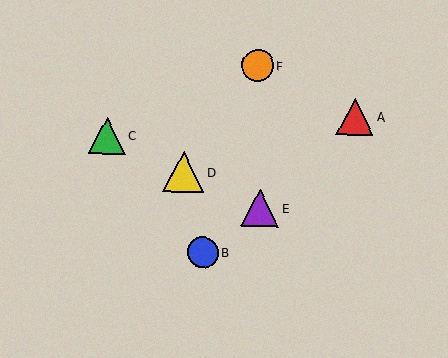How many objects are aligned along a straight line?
3 objects (C, D, E) are aligned along a straight line.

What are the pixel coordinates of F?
Object F is at (258, 66).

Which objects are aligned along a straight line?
Objects C, D, E are aligned along a straight line.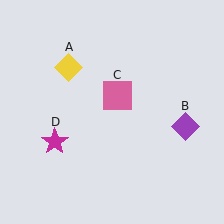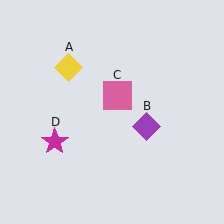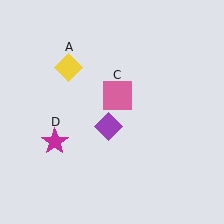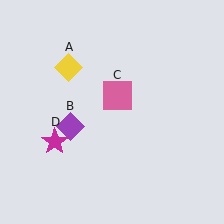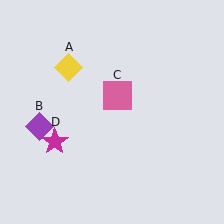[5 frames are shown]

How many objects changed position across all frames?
1 object changed position: purple diamond (object B).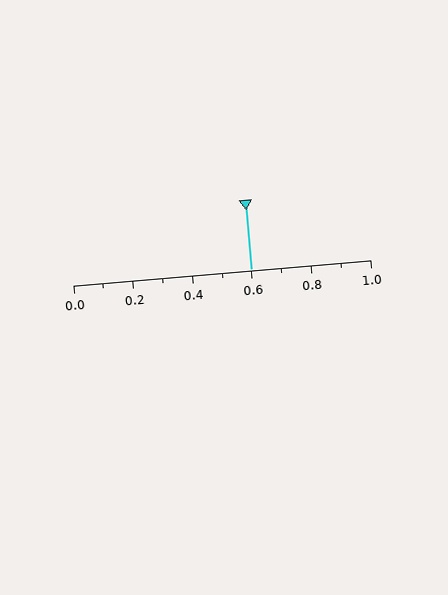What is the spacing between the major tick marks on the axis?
The major ticks are spaced 0.2 apart.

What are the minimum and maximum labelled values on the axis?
The axis runs from 0.0 to 1.0.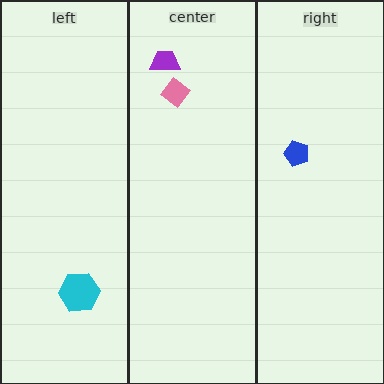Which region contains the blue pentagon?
The right region.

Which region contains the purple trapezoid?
The center region.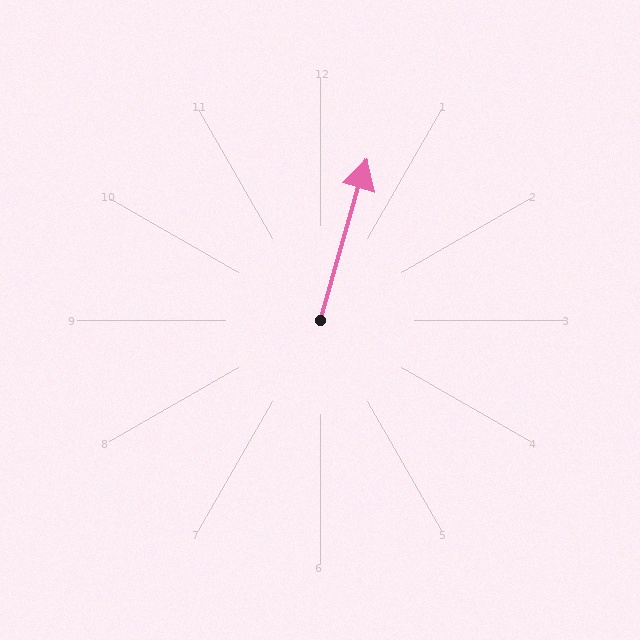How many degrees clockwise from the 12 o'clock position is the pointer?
Approximately 16 degrees.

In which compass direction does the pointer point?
North.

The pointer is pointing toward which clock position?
Roughly 1 o'clock.